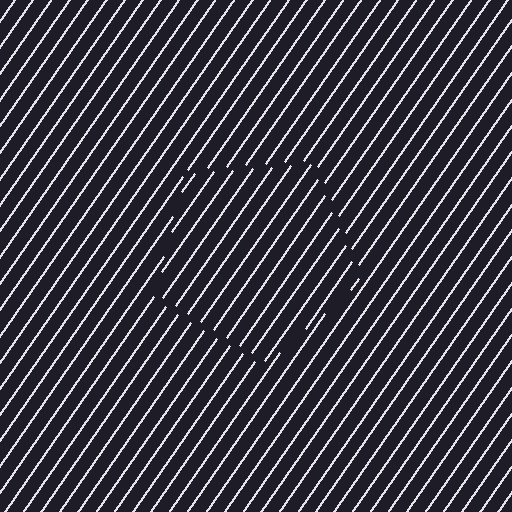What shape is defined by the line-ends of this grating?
An illusory pentagon. The interior of the shape contains the same grating, shifted by half a period — the contour is defined by the phase discontinuity where line-ends from the inner and outer gratings abut.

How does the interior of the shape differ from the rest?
The interior of the shape contains the same grating, shifted by half a period — the contour is defined by the phase discontinuity where line-ends from the inner and outer gratings abut.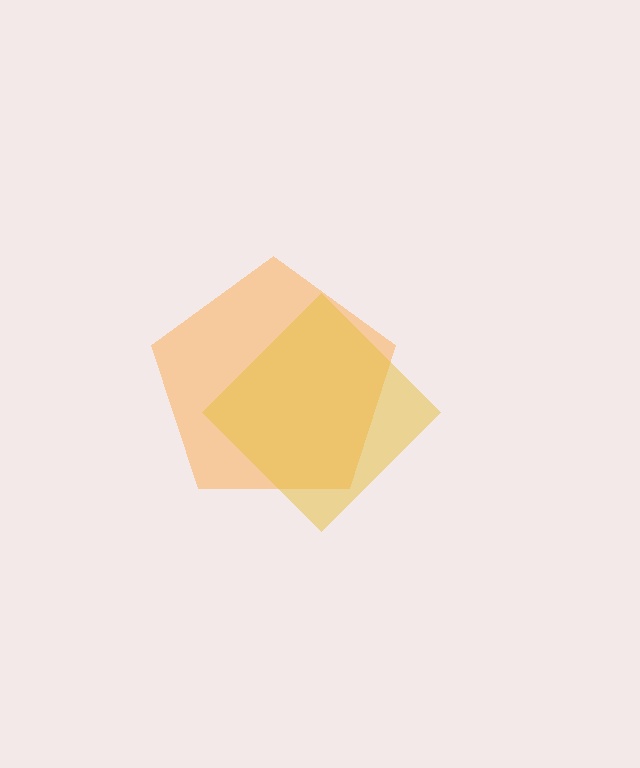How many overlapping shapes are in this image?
There are 2 overlapping shapes in the image.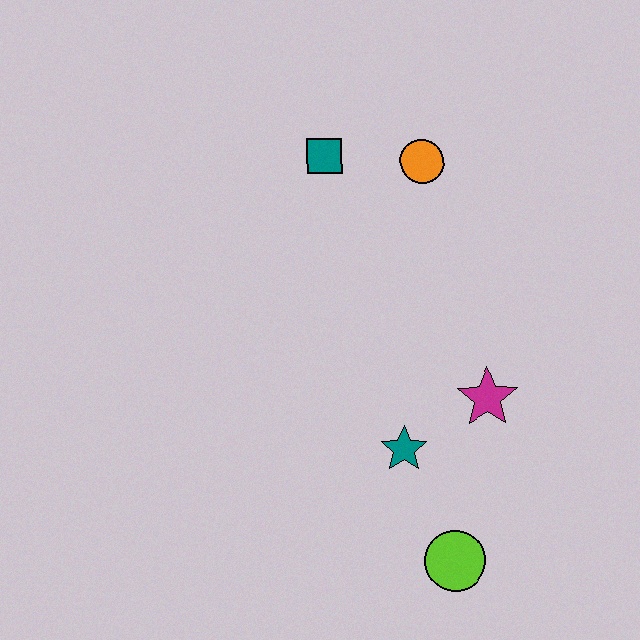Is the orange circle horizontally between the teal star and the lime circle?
Yes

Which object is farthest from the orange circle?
The lime circle is farthest from the orange circle.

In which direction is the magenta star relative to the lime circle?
The magenta star is above the lime circle.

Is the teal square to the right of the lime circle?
No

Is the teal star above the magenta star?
No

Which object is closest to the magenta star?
The teal star is closest to the magenta star.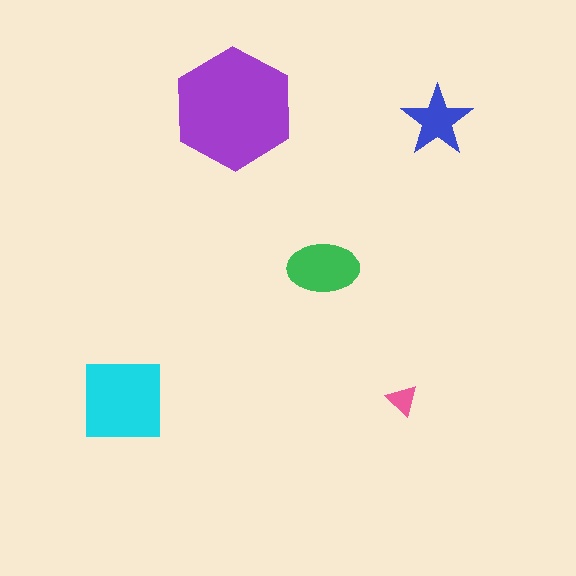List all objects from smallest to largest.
The pink triangle, the blue star, the green ellipse, the cyan square, the purple hexagon.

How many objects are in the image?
There are 5 objects in the image.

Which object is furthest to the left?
The cyan square is leftmost.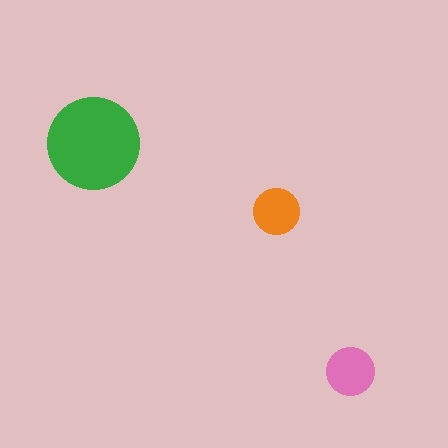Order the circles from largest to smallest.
the green one, the pink one, the orange one.